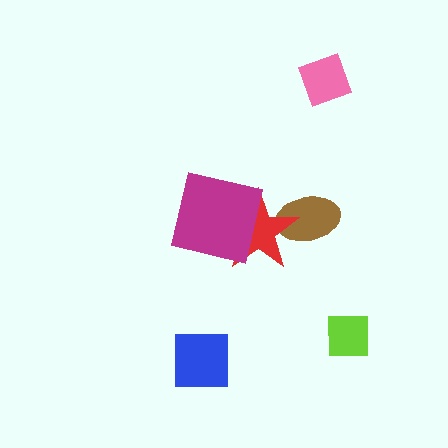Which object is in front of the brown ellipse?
The red star is in front of the brown ellipse.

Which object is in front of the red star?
The magenta square is in front of the red star.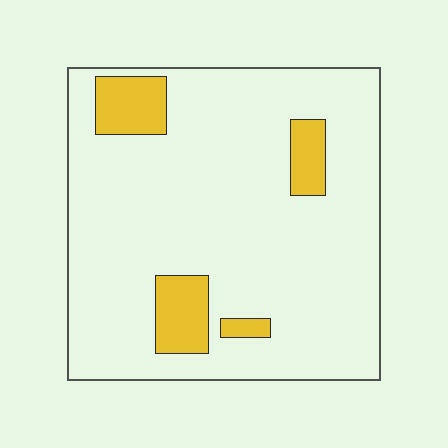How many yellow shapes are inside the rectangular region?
4.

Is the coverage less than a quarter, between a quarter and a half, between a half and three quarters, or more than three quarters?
Less than a quarter.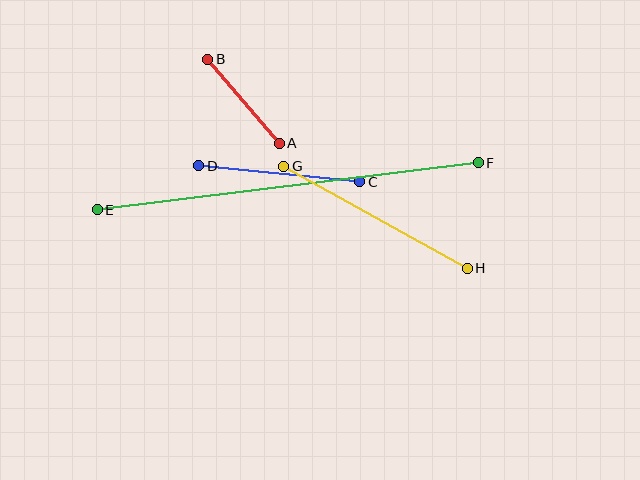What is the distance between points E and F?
The distance is approximately 384 pixels.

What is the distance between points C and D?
The distance is approximately 162 pixels.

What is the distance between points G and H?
The distance is approximately 210 pixels.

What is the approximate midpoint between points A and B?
The midpoint is at approximately (243, 101) pixels.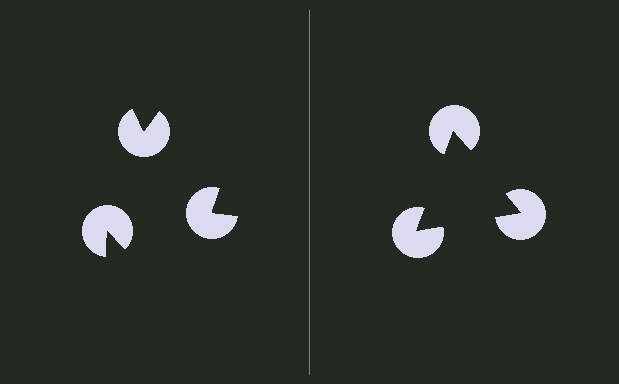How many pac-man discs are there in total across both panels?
6 — 3 on each side.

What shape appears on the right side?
An illusory triangle.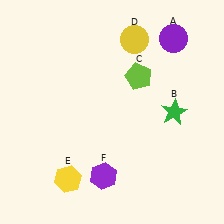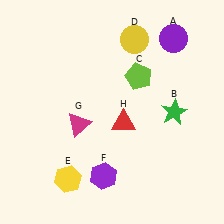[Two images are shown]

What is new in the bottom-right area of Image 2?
A red triangle (H) was added in the bottom-right area of Image 2.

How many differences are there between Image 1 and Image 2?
There are 2 differences between the two images.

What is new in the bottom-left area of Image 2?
A magenta triangle (G) was added in the bottom-left area of Image 2.